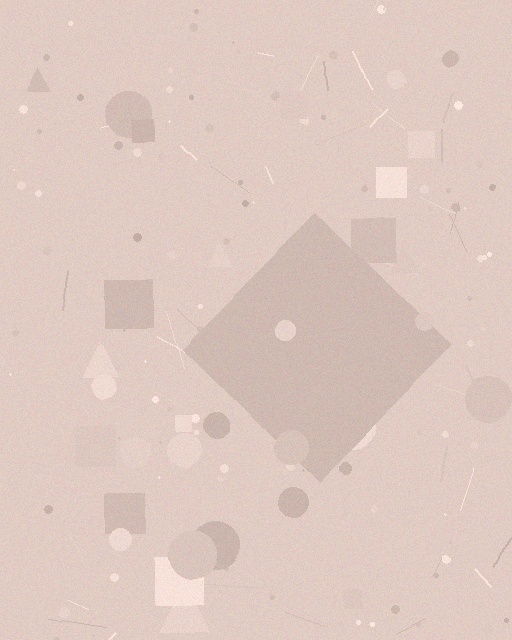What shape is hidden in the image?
A diamond is hidden in the image.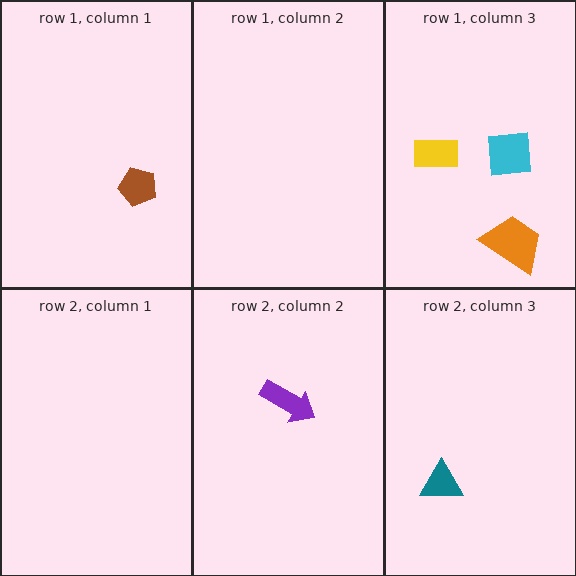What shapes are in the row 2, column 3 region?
The teal triangle.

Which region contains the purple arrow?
The row 2, column 2 region.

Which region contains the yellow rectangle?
The row 1, column 3 region.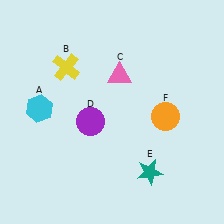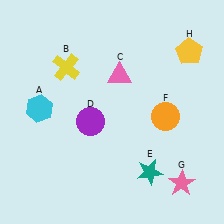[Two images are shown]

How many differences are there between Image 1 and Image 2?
There are 2 differences between the two images.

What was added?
A pink star (G), a yellow pentagon (H) were added in Image 2.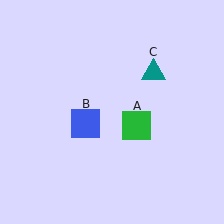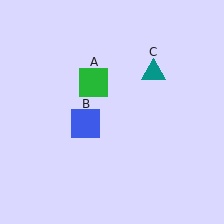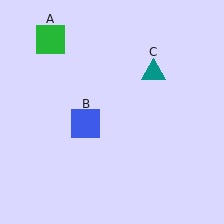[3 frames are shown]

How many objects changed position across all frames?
1 object changed position: green square (object A).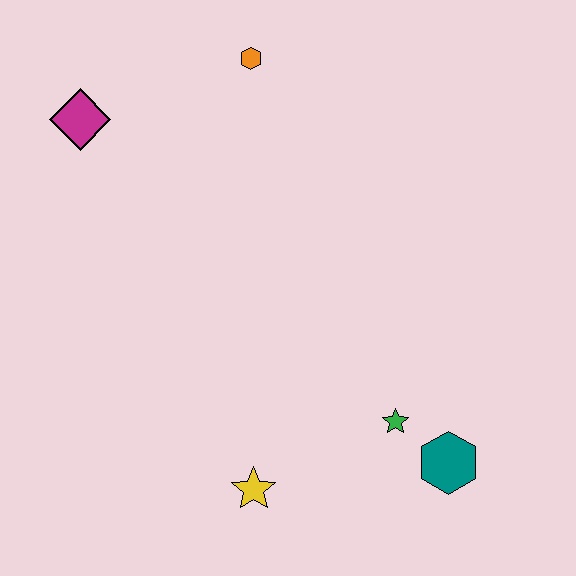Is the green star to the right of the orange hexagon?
Yes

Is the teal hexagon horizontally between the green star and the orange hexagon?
No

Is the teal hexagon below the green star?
Yes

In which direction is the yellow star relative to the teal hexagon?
The yellow star is to the left of the teal hexagon.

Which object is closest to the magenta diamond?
The orange hexagon is closest to the magenta diamond.